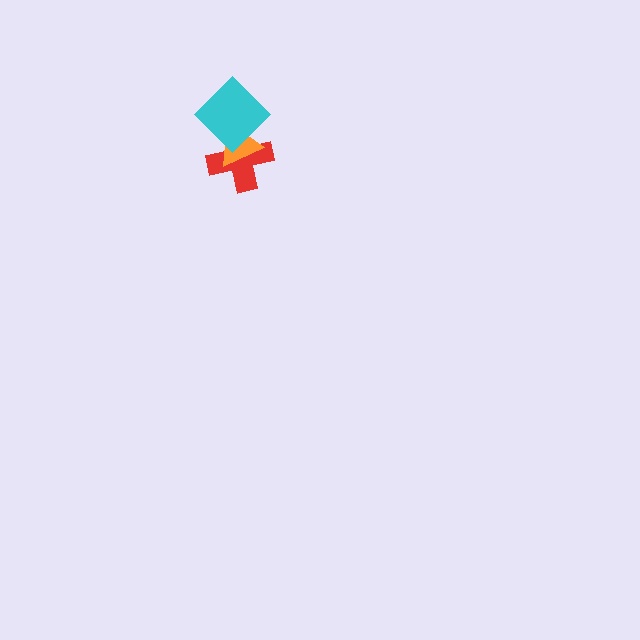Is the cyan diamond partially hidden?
No, no other shape covers it.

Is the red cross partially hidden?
Yes, it is partially covered by another shape.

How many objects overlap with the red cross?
2 objects overlap with the red cross.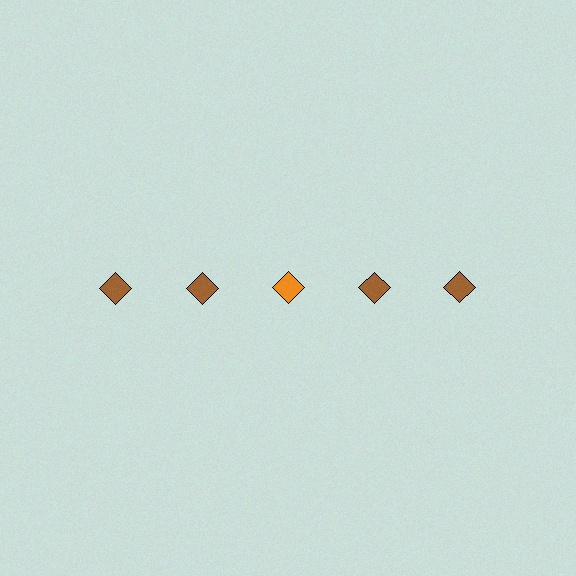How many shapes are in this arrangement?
There are 5 shapes arranged in a grid pattern.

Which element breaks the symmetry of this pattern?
The orange diamond in the top row, center column breaks the symmetry. All other shapes are brown diamonds.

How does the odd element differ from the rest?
It has a different color: orange instead of brown.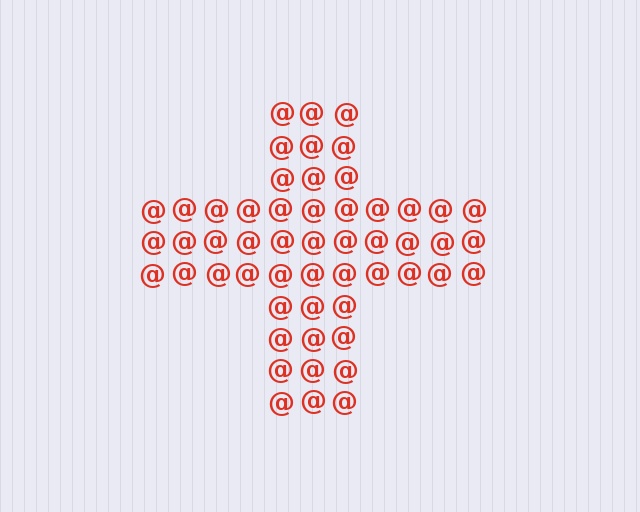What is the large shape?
The large shape is a cross.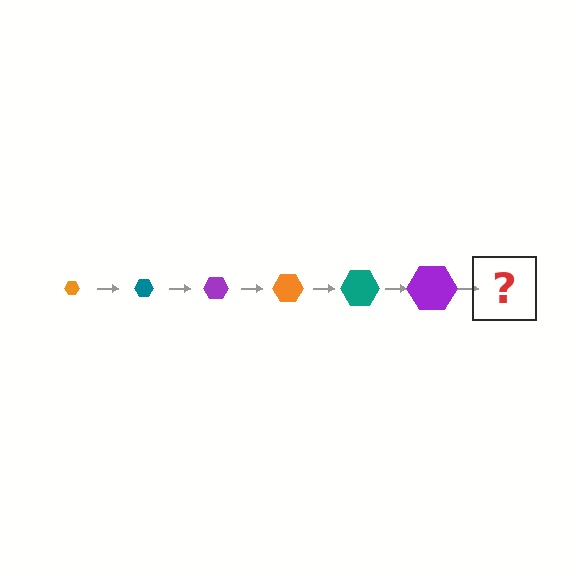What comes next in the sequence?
The next element should be an orange hexagon, larger than the previous one.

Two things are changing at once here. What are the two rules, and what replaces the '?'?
The two rules are that the hexagon grows larger each step and the color cycles through orange, teal, and purple. The '?' should be an orange hexagon, larger than the previous one.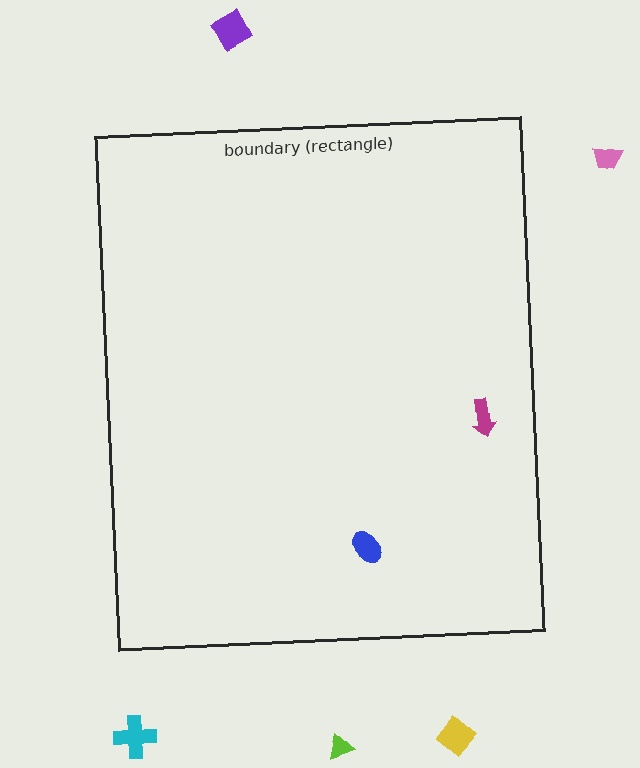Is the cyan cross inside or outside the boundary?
Outside.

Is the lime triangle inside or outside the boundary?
Outside.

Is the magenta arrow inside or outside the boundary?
Inside.